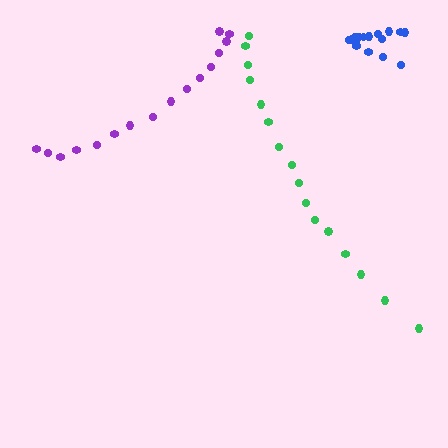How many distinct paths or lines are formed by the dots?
There are 3 distinct paths.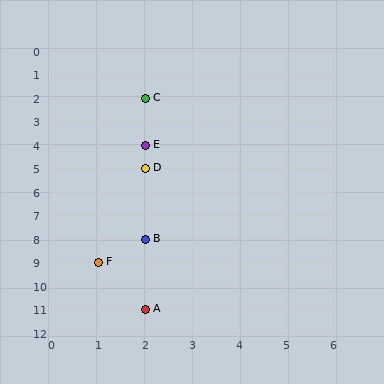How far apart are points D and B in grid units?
Points D and B are 3 rows apart.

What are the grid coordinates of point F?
Point F is at grid coordinates (1, 9).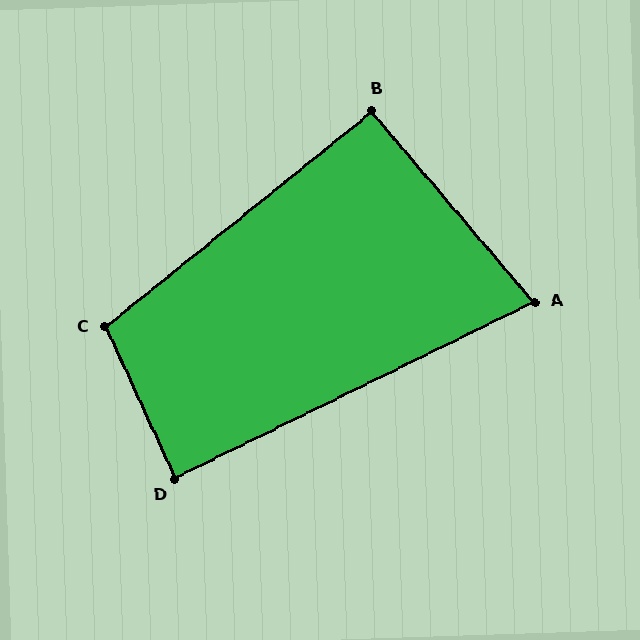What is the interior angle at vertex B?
Approximately 91 degrees (approximately right).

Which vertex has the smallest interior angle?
A, at approximately 76 degrees.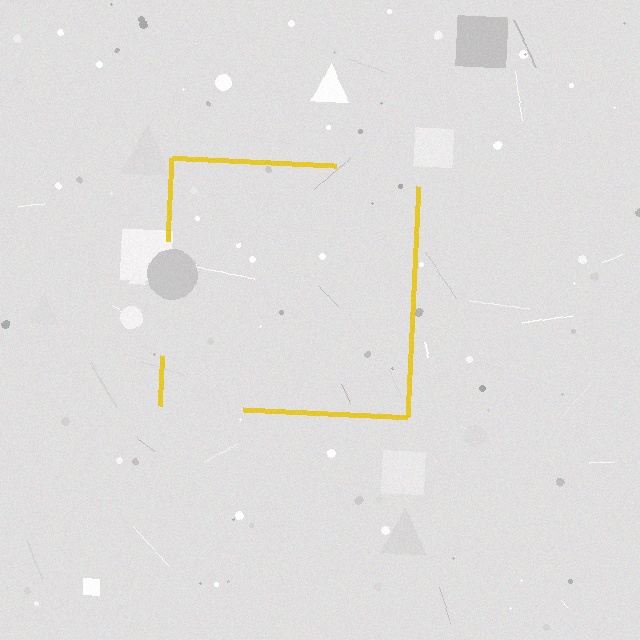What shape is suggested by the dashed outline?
The dashed outline suggests a square.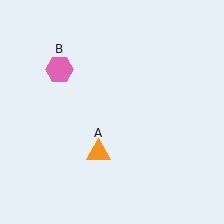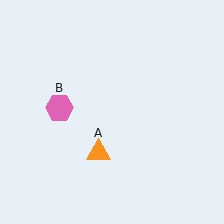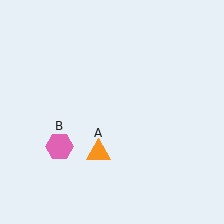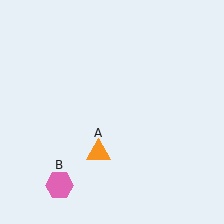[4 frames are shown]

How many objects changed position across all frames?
1 object changed position: pink hexagon (object B).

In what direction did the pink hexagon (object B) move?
The pink hexagon (object B) moved down.